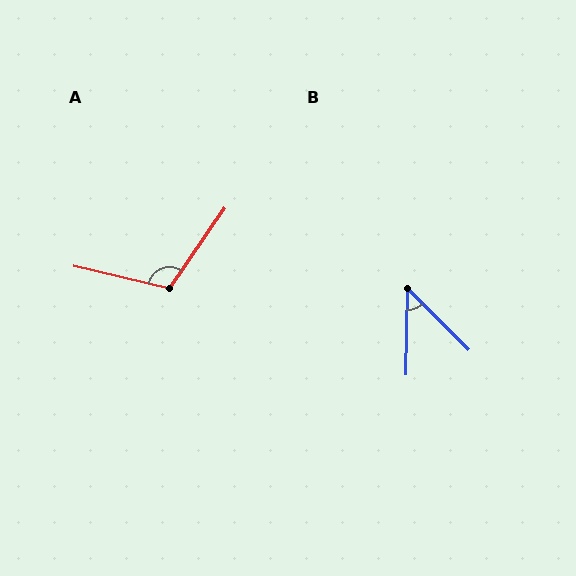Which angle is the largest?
A, at approximately 111 degrees.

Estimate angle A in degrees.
Approximately 111 degrees.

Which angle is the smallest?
B, at approximately 45 degrees.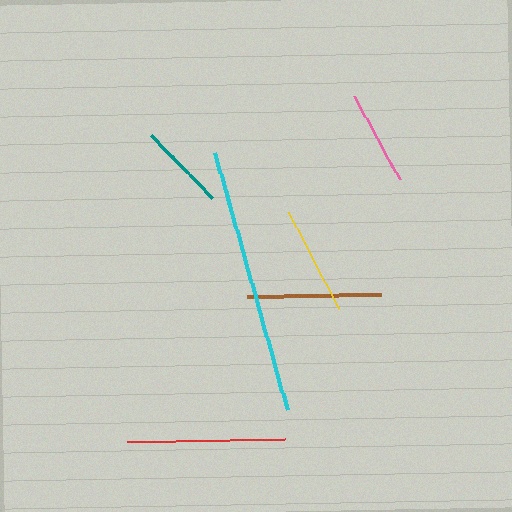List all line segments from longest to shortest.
From longest to shortest: cyan, red, brown, yellow, pink, teal.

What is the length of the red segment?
The red segment is approximately 158 pixels long.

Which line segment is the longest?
The cyan line is the longest at approximately 268 pixels.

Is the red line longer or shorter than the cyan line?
The cyan line is longer than the red line.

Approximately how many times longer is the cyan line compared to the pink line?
The cyan line is approximately 2.8 times the length of the pink line.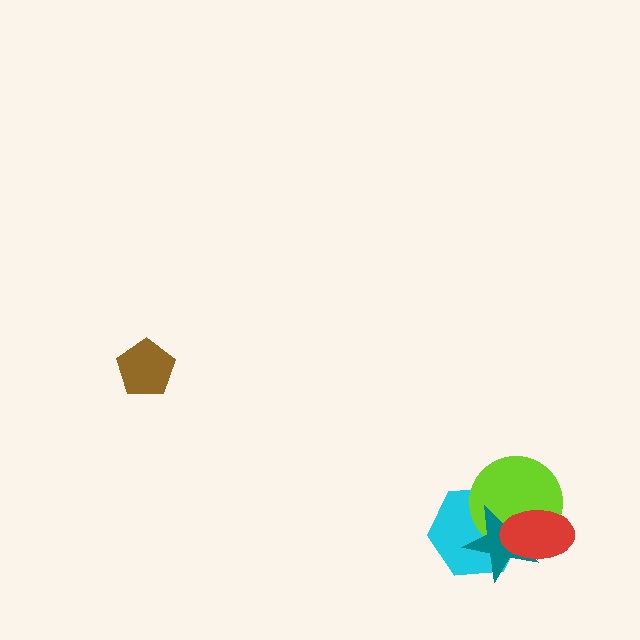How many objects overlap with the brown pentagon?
0 objects overlap with the brown pentagon.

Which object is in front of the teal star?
The red ellipse is in front of the teal star.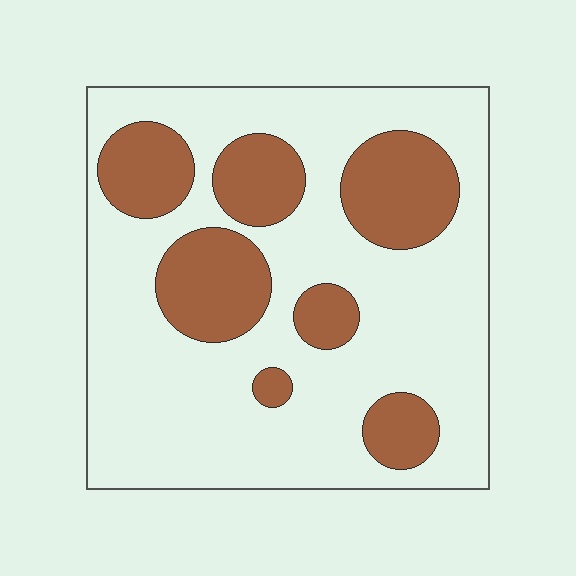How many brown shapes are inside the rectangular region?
7.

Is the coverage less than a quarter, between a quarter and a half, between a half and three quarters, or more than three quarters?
Between a quarter and a half.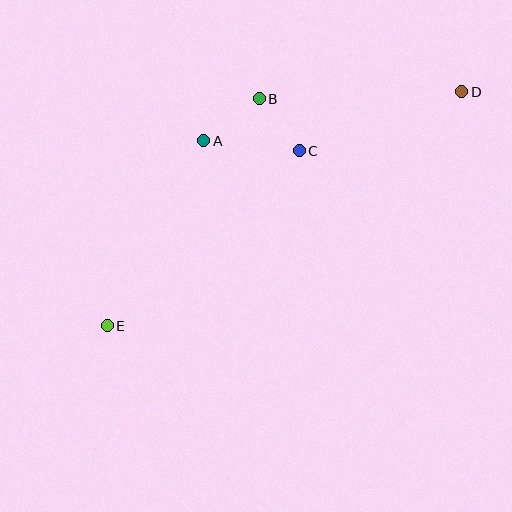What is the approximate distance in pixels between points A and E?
The distance between A and E is approximately 209 pixels.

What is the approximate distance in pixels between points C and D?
The distance between C and D is approximately 173 pixels.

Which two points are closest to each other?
Points B and C are closest to each other.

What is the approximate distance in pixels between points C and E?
The distance between C and E is approximately 260 pixels.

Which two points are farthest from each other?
Points D and E are farthest from each other.